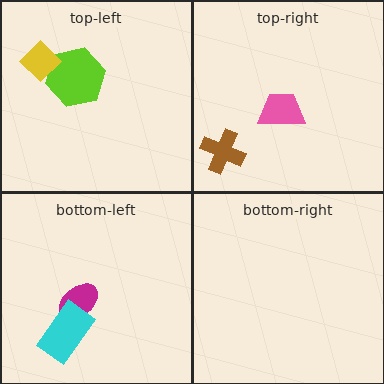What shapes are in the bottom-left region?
The magenta ellipse, the cyan rectangle.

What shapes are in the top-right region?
The pink trapezoid, the brown cross.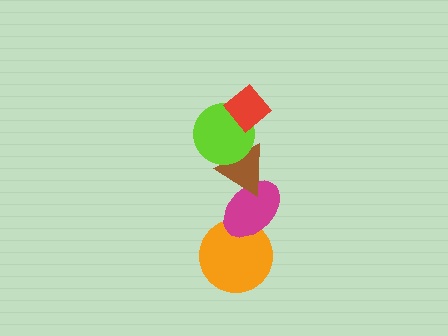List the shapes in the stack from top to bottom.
From top to bottom: the red diamond, the lime circle, the brown triangle, the magenta ellipse, the orange circle.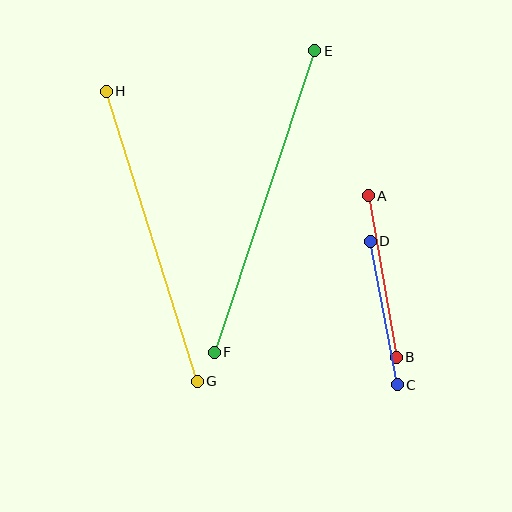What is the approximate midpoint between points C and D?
The midpoint is at approximately (384, 313) pixels.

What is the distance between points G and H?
The distance is approximately 304 pixels.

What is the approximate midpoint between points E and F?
The midpoint is at approximately (265, 202) pixels.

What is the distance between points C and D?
The distance is approximately 146 pixels.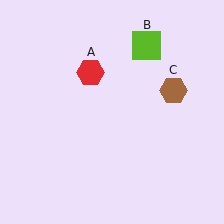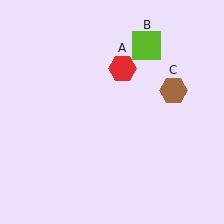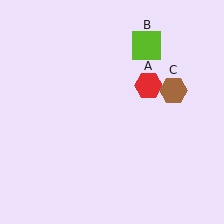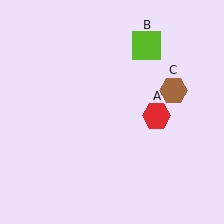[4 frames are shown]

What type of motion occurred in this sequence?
The red hexagon (object A) rotated clockwise around the center of the scene.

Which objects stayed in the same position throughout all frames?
Lime square (object B) and brown hexagon (object C) remained stationary.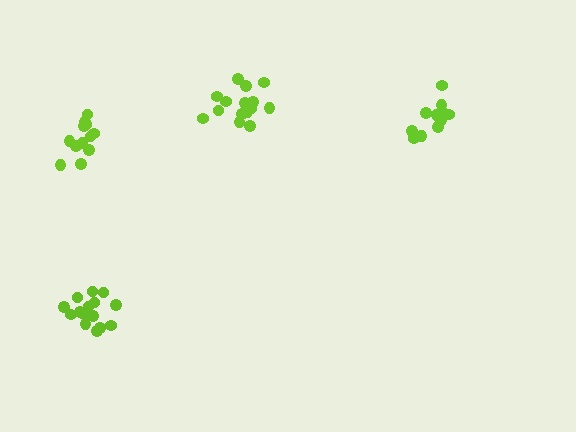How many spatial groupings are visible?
There are 4 spatial groupings.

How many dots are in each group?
Group 1: 13 dots, Group 2: 12 dots, Group 3: 15 dots, Group 4: 15 dots (55 total).